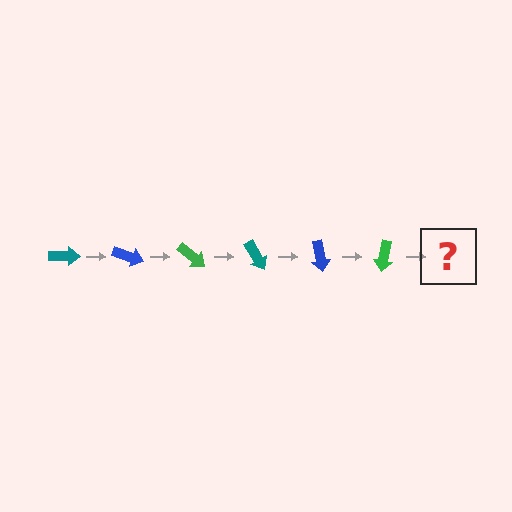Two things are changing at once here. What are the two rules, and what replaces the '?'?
The two rules are that it rotates 20 degrees each step and the color cycles through teal, blue, and green. The '?' should be a teal arrow, rotated 120 degrees from the start.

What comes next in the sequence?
The next element should be a teal arrow, rotated 120 degrees from the start.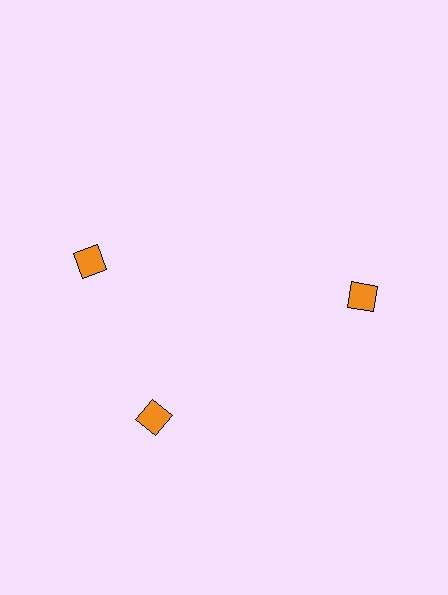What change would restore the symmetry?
The symmetry would be restored by rotating it back into even spacing with its neighbors so that all 3 squares sit at equal angles and equal distance from the center.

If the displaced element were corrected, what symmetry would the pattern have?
It would have 3-fold rotational symmetry — the pattern would map onto itself every 120 degrees.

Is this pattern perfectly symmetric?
No. The 3 orange squares are arranged in a ring, but one element near the 11 o'clock position is rotated out of alignment along the ring, breaking the 3-fold rotational symmetry.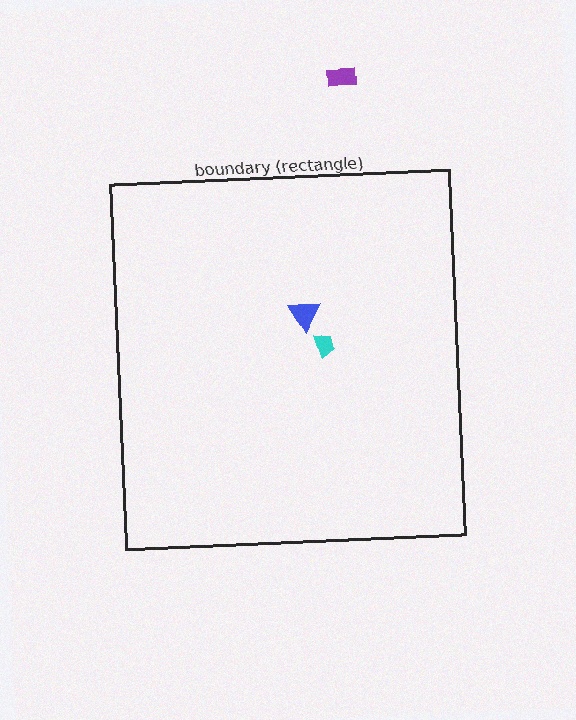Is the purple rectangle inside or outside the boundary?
Outside.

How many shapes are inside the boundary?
2 inside, 1 outside.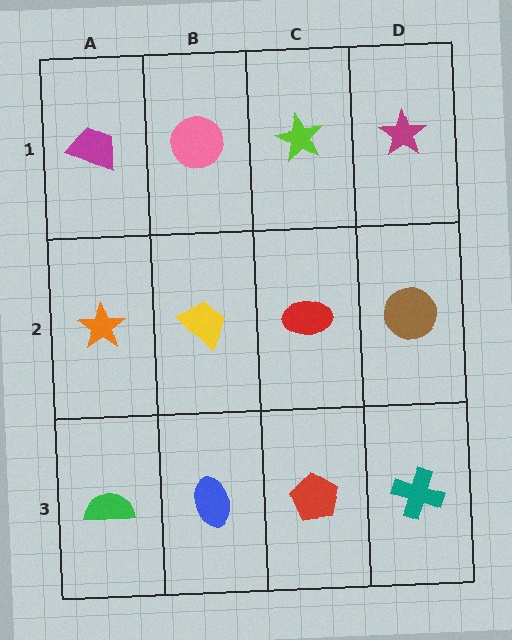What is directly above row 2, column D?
A magenta star.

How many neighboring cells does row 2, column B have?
4.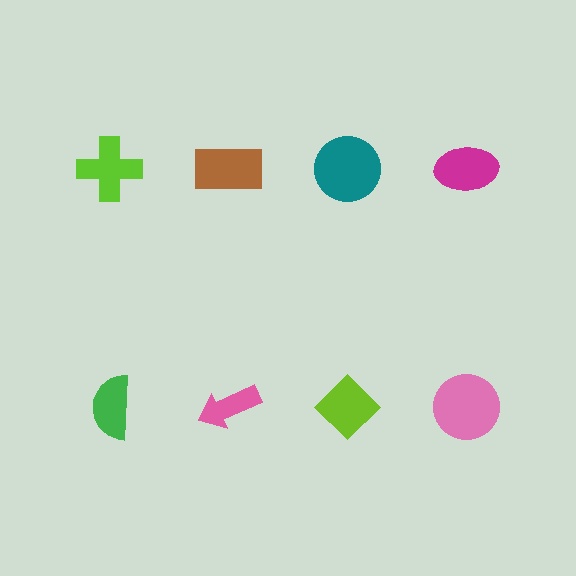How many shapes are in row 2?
4 shapes.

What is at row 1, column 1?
A lime cross.